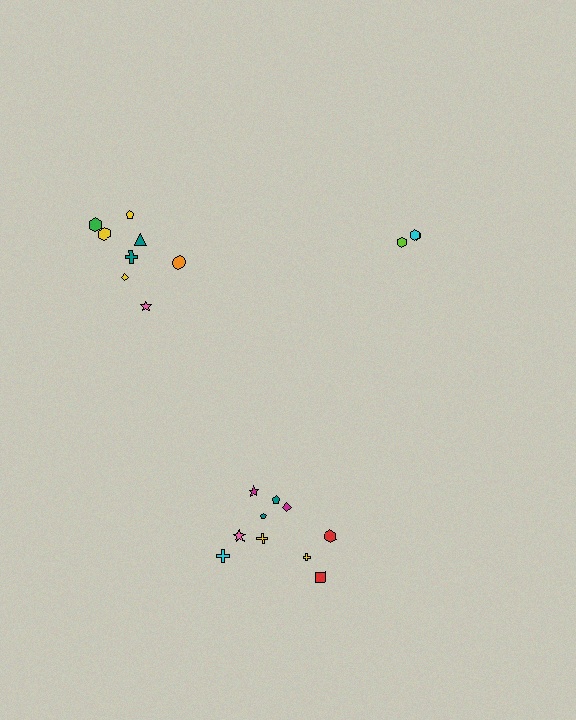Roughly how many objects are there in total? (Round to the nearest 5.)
Roughly 20 objects in total.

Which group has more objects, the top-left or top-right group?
The top-left group.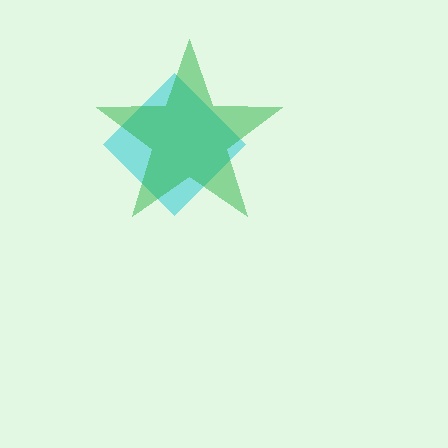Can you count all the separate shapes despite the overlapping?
Yes, there are 2 separate shapes.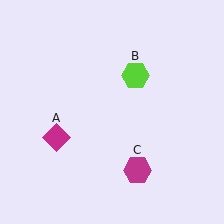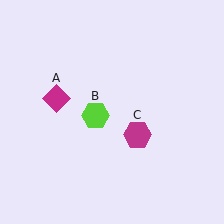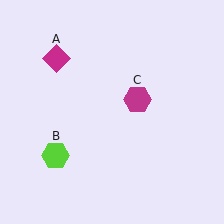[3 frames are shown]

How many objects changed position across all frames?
3 objects changed position: magenta diamond (object A), lime hexagon (object B), magenta hexagon (object C).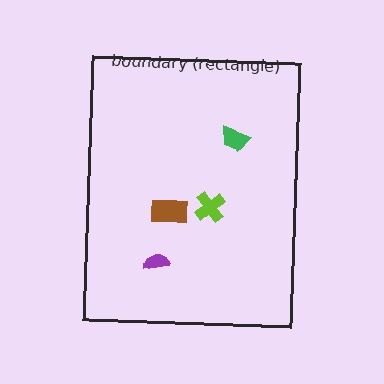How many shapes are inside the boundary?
4 inside, 0 outside.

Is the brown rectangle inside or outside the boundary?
Inside.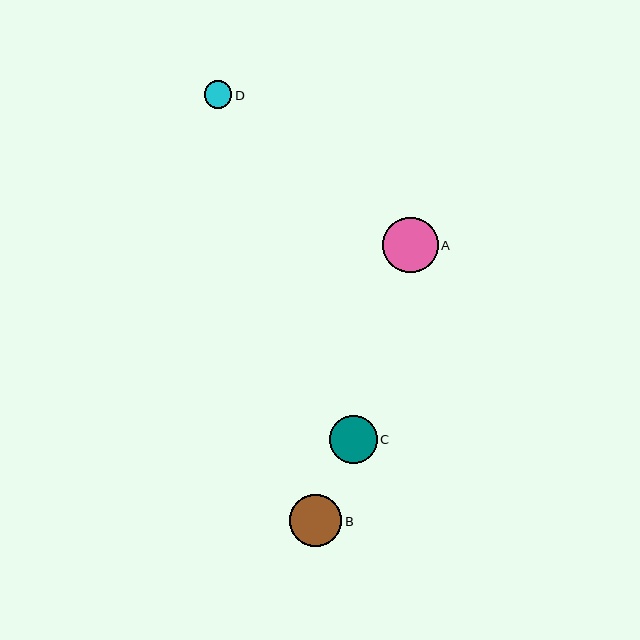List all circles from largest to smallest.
From largest to smallest: A, B, C, D.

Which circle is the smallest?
Circle D is the smallest with a size of approximately 28 pixels.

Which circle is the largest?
Circle A is the largest with a size of approximately 55 pixels.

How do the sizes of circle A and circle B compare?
Circle A and circle B are approximately the same size.